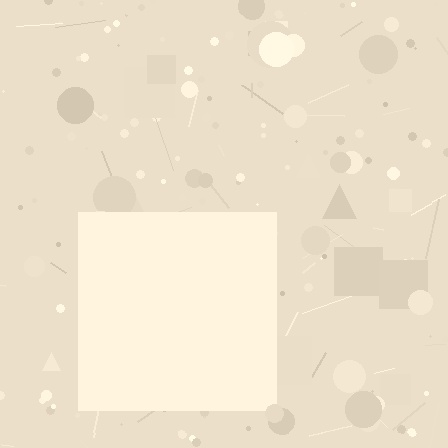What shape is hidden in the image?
A square is hidden in the image.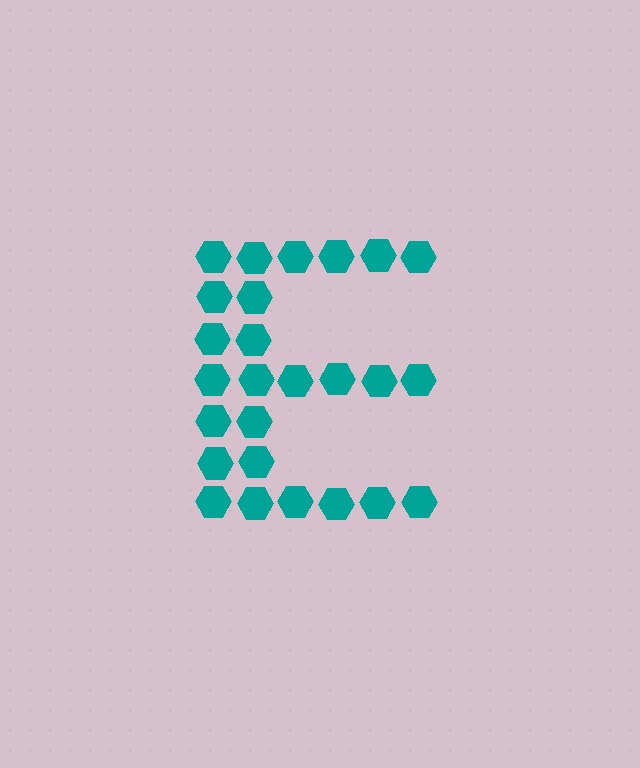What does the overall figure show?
The overall figure shows the letter E.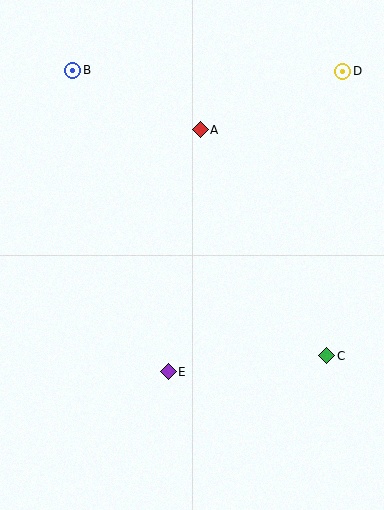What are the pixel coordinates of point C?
Point C is at (327, 356).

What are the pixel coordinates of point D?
Point D is at (343, 71).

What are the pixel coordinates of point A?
Point A is at (200, 130).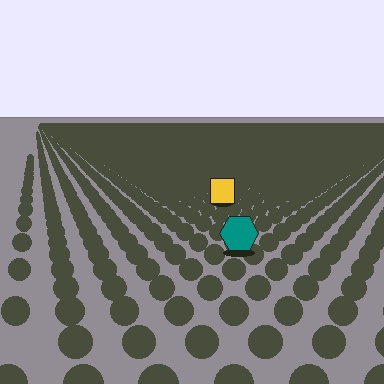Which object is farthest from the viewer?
The yellow square is farthest from the viewer. It appears smaller and the ground texture around it is denser.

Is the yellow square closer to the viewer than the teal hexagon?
No. The teal hexagon is closer — you can tell from the texture gradient: the ground texture is coarser near it.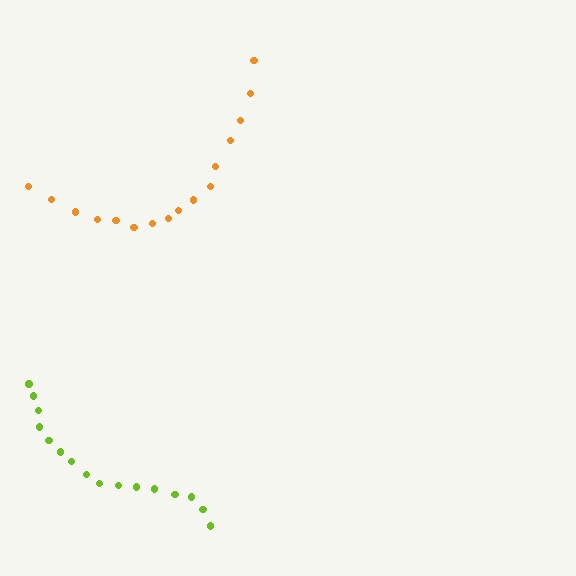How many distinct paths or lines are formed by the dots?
There are 2 distinct paths.